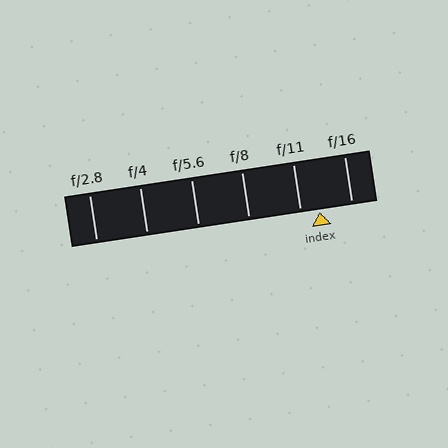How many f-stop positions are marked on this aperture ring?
There are 6 f-stop positions marked.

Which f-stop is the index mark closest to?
The index mark is closest to f/11.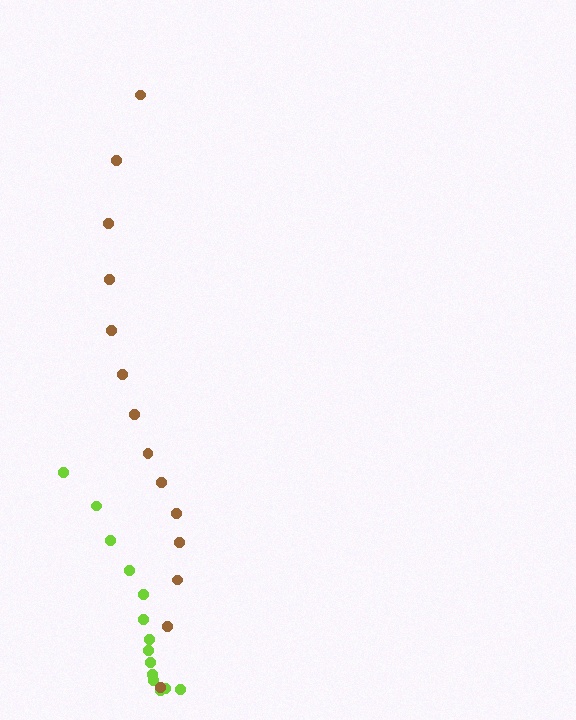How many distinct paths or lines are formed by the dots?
There are 2 distinct paths.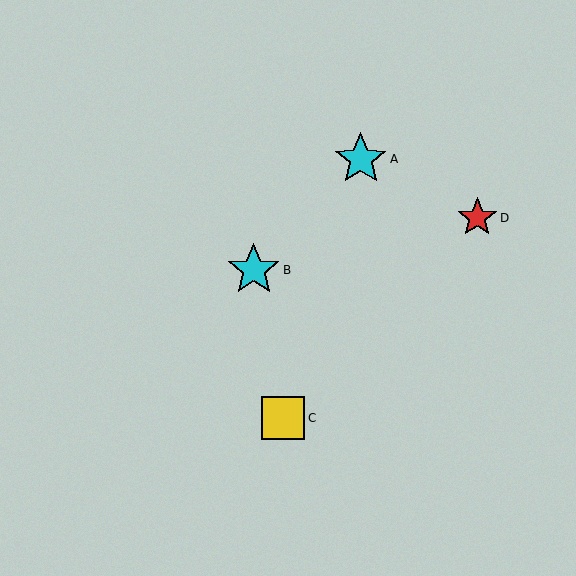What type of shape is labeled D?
Shape D is a red star.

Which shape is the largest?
The cyan star (labeled B) is the largest.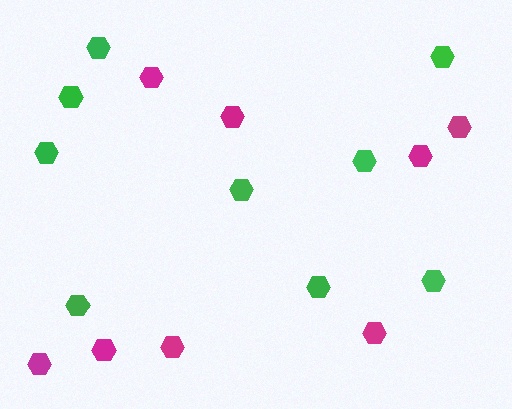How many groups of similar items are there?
There are 2 groups: one group of magenta hexagons (8) and one group of green hexagons (9).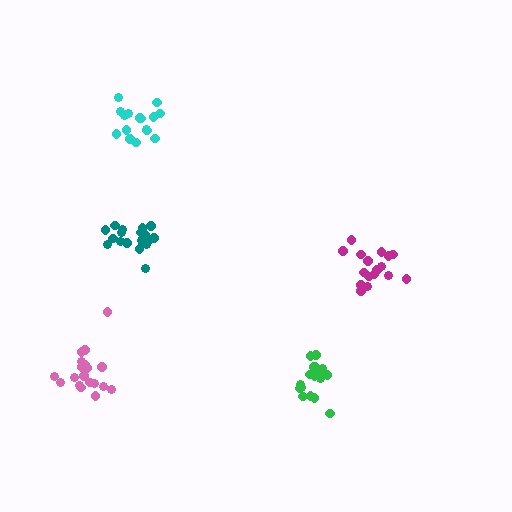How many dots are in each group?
Group 1: 20 dots, Group 2: 18 dots, Group 3: 19 dots, Group 4: 16 dots, Group 5: 17 dots (90 total).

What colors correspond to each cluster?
The clusters are colored: green, teal, pink, cyan, magenta.